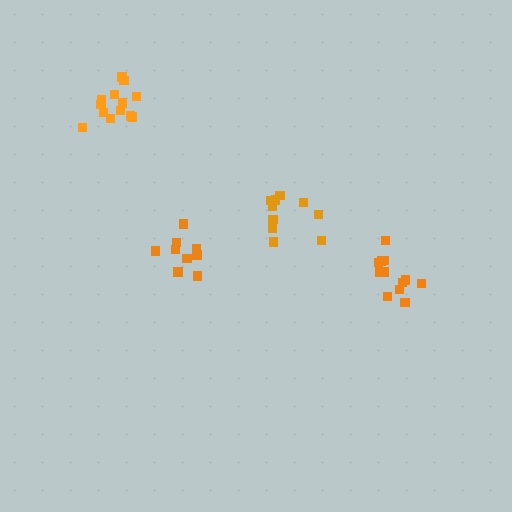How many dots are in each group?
Group 1: 9 dots, Group 2: 13 dots, Group 3: 10 dots, Group 4: 12 dots (44 total).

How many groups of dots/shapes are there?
There are 4 groups.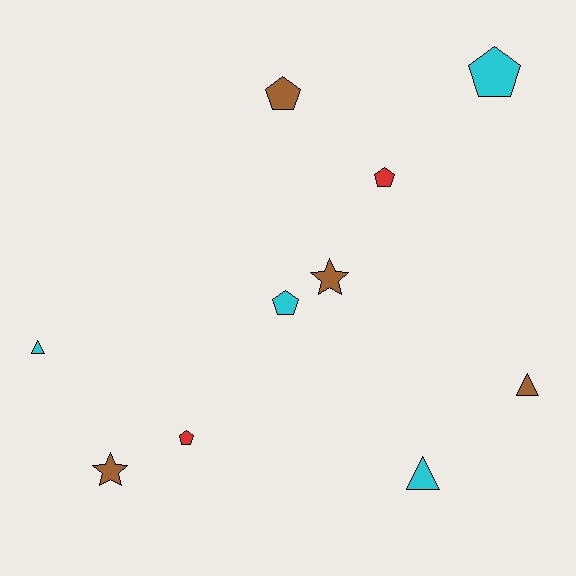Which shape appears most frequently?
Pentagon, with 5 objects.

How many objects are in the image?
There are 10 objects.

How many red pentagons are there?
There are 2 red pentagons.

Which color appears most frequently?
Brown, with 4 objects.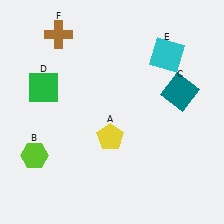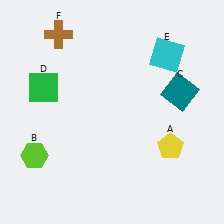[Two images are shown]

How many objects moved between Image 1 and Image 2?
1 object moved between the two images.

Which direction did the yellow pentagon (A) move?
The yellow pentagon (A) moved right.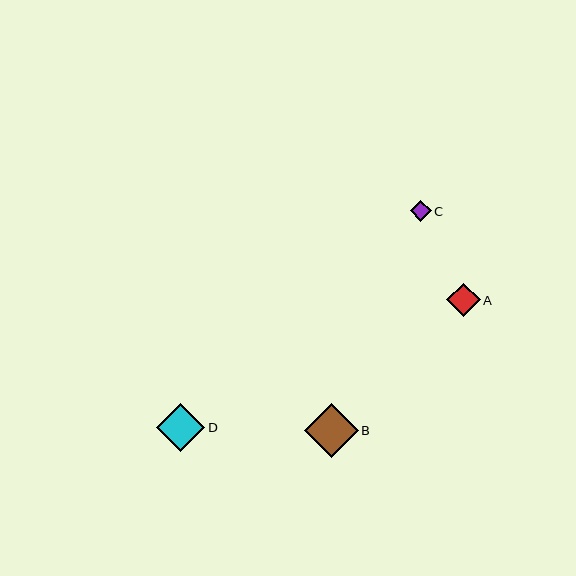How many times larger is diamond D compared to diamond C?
Diamond D is approximately 2.3 times the size of diamond C.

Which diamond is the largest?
Diamond B is the largest with a size of approximately 54 pixels.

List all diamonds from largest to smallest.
From largest to smallest: B, D, A, C.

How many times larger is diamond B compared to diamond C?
Diamond B is approximately 2.6 times the size of diamond C.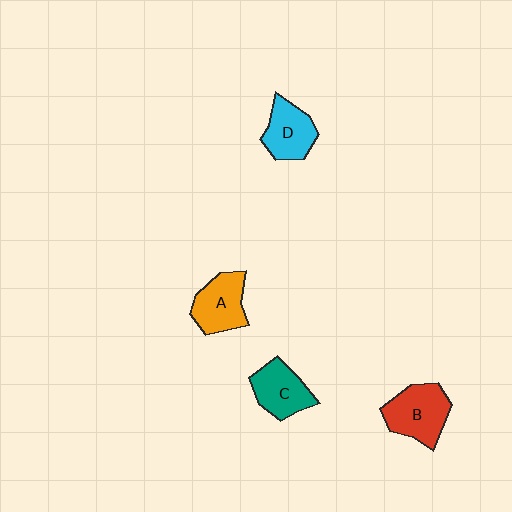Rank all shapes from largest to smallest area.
From largest to smallest: B (red), A (orange), C (teal), D (cyan).